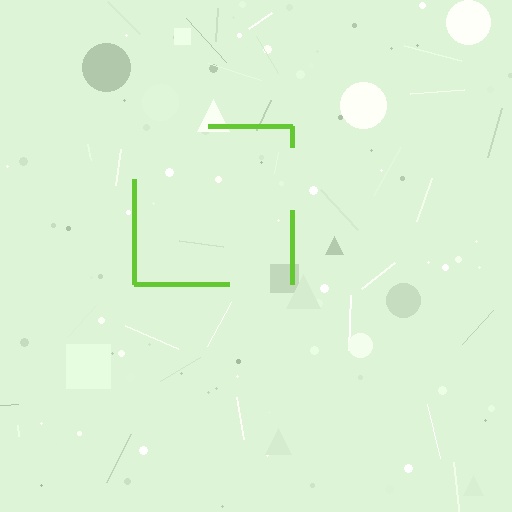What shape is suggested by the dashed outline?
The dashed outline suggests a square.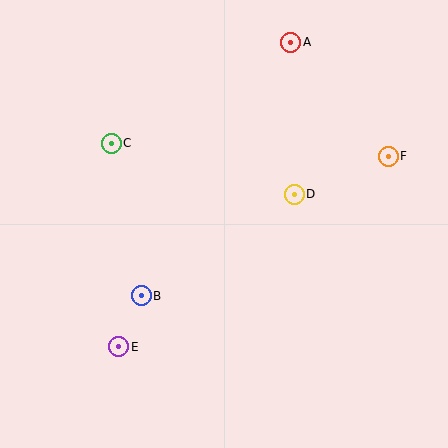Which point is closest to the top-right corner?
Point A is closest to the top-right corner.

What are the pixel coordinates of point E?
Point E is at (119, 347).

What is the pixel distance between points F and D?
The distance between F and D is 102 pixels.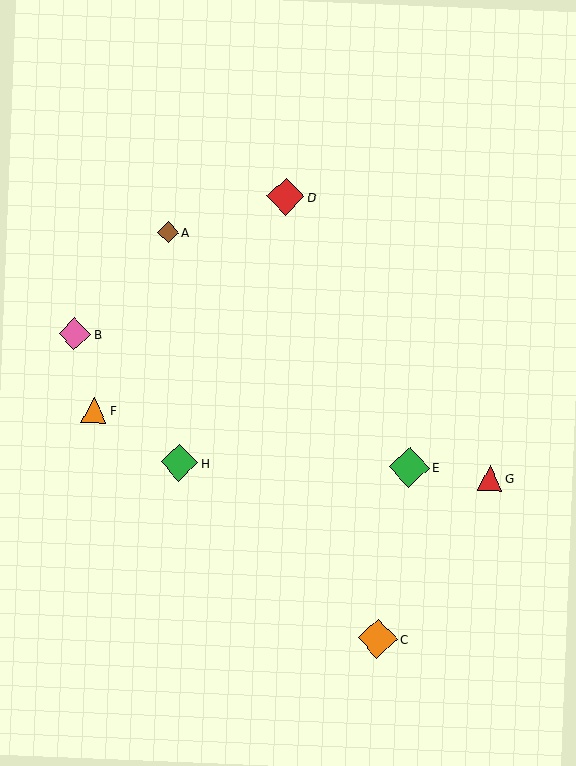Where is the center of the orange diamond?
The center of the orange diamond is at (378, 639).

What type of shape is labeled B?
Shape B is a pink diamond.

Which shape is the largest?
The green diamond (labeled E) is the largest.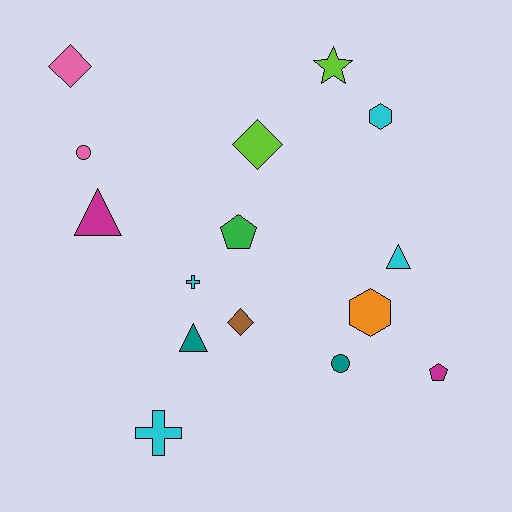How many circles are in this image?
There are 2 circles.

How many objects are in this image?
There are 15 objects.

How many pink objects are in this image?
There are 2 pink objects.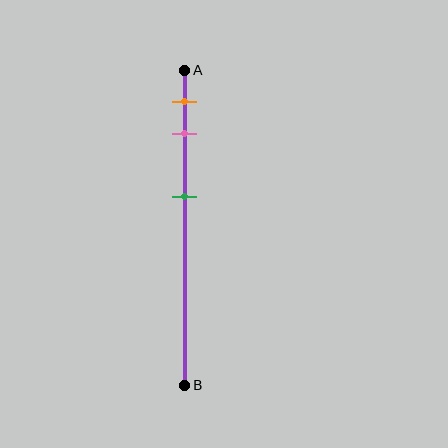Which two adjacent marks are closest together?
The orange and pink marks are the closest adjacent pair.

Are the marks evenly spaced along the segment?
No, the marks are not evenly spaced.